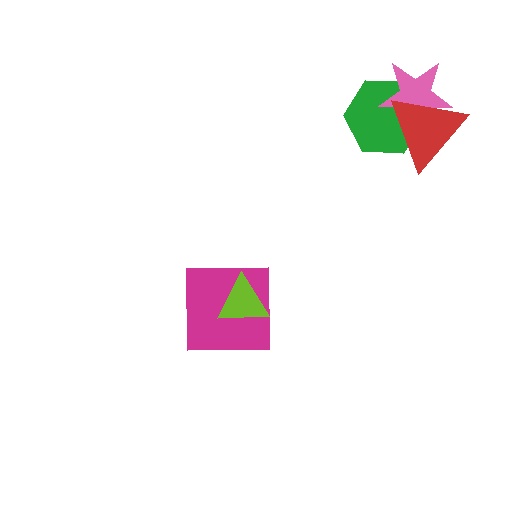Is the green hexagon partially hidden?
Yes, it is partially covered by another shape.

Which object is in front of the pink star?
The red triangle is in front of the pink star.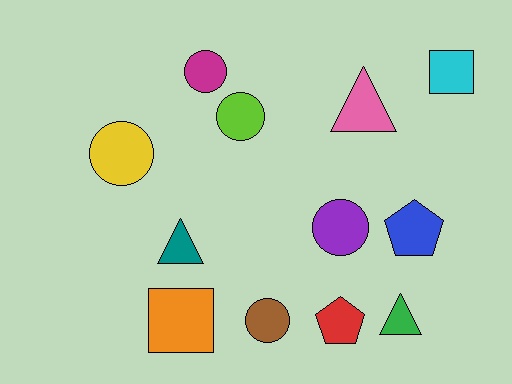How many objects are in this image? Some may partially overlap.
There are 12 objects.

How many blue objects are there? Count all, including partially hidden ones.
There is 1 blue object.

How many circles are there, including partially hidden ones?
There are 5 circles.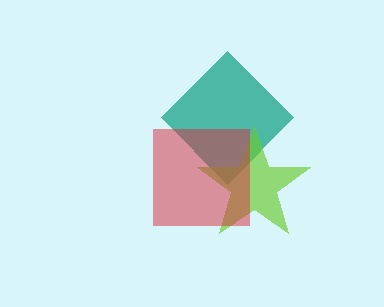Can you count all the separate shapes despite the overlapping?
Yes, there are 3 separate shapes.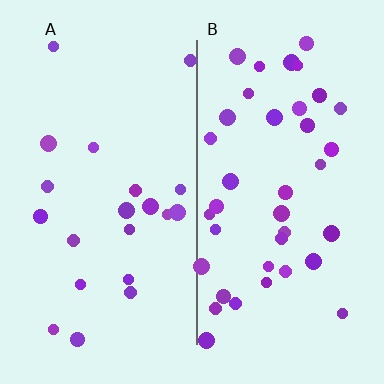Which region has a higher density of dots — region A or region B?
B (the right).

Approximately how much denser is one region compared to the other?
Approximately 2.0× — region B over region A.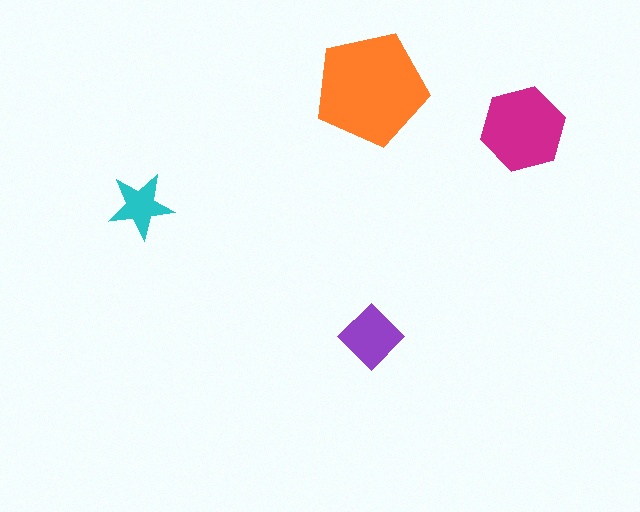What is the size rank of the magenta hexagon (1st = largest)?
2nd.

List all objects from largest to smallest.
The orange pentagon, the magenta hexagon, the purple diamond, the cyan star.